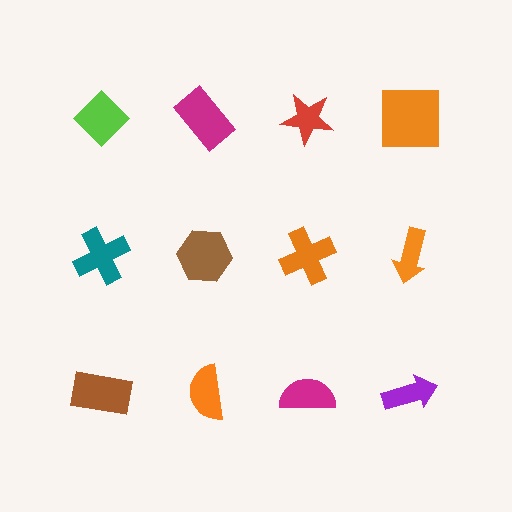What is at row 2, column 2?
A brown hexagon.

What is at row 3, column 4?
A purple arrow.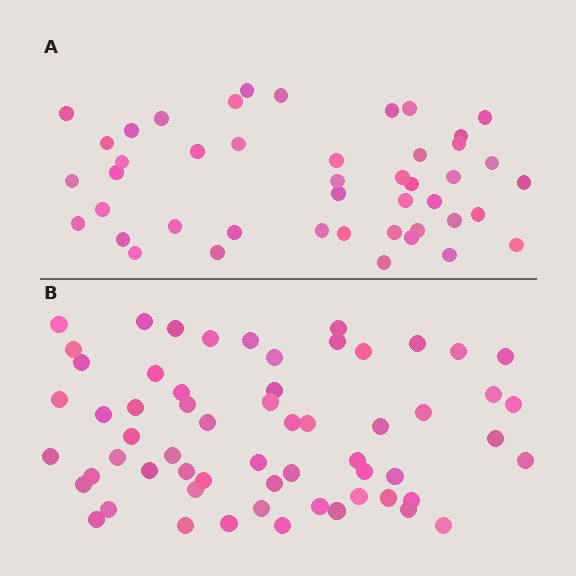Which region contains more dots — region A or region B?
Region B (the bottom region) has more dots.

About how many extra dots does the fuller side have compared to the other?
Region B has approximately 15 more dots than region A.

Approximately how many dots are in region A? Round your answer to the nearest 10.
About 40 dots. (The exact count is 45, which rounds to 40.)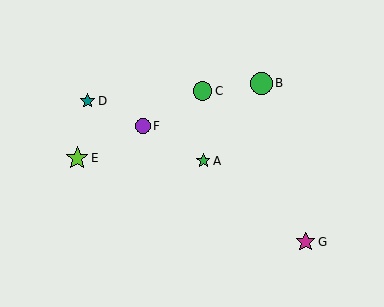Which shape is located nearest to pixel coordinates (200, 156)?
The green star (labeled A) at (203, 161) is nearest to that location.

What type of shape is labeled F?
Shape F is a purple circle.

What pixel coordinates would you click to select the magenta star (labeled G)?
Click at (305, 242) to select the magenta star G.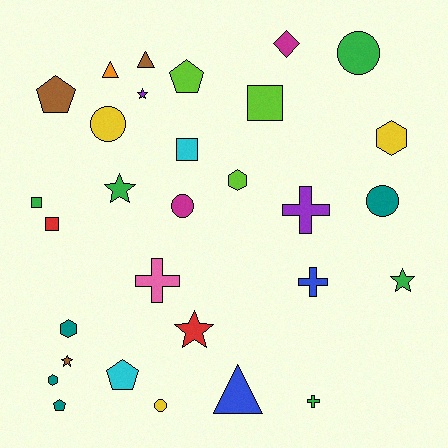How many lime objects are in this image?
There are 3 lime objects.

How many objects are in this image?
There are 30 objects.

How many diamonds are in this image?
There is 1 diamond.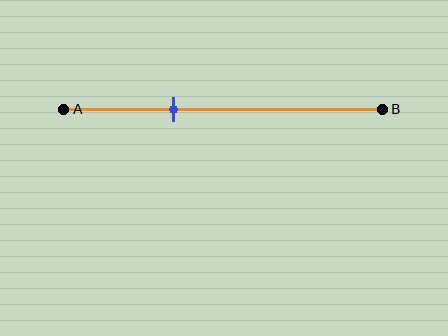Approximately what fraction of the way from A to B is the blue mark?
The blue mark is approximately 35% of the way from A to B.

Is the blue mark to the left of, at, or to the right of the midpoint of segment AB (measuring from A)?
The blue mark is to the left of the midpoint of segment AB.